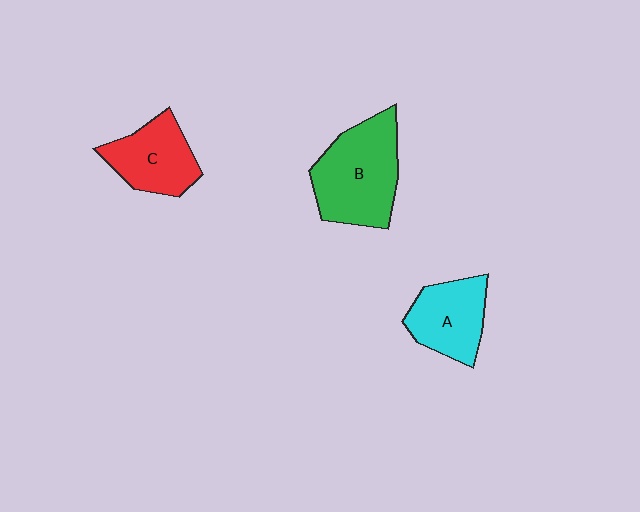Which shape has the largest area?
Shape B (green).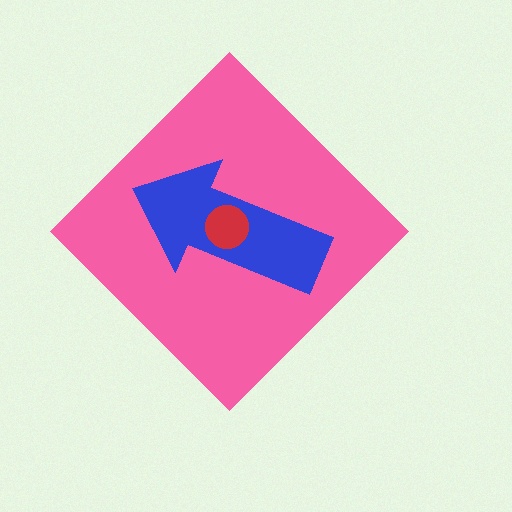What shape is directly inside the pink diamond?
The blue arrow.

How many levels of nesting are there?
3.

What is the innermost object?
The red circle.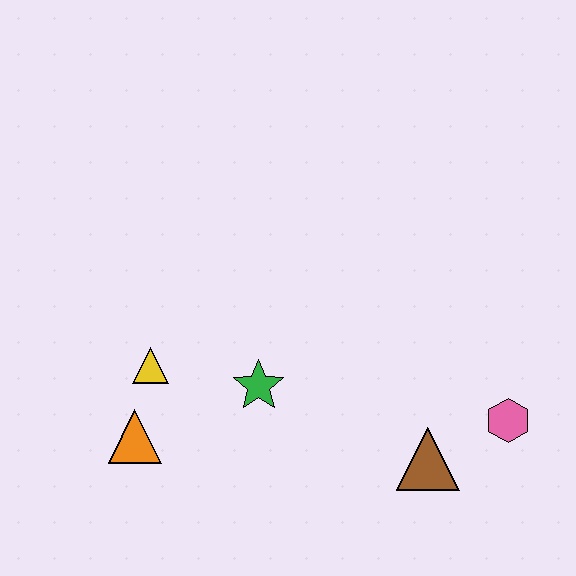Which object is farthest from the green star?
The pink hexagon is farthest from the green star.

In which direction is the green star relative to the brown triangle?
The green star is to the left of the brown triangle.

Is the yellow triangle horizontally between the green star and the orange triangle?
Yes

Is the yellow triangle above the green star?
Yes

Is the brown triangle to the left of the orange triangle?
No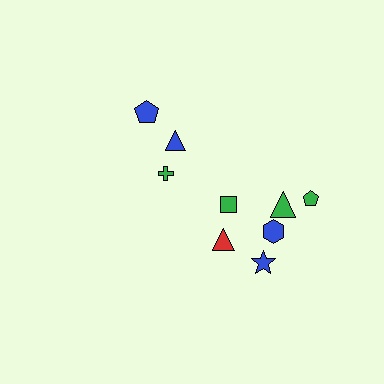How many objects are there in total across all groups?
There are 9 objects.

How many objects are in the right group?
There are 6 objects.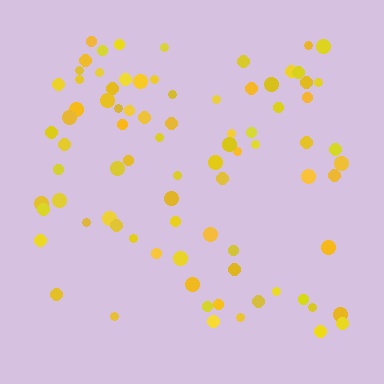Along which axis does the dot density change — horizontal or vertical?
Vertical.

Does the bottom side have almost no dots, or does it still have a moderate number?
Still a moderate number, just noticeably fewer than the top.